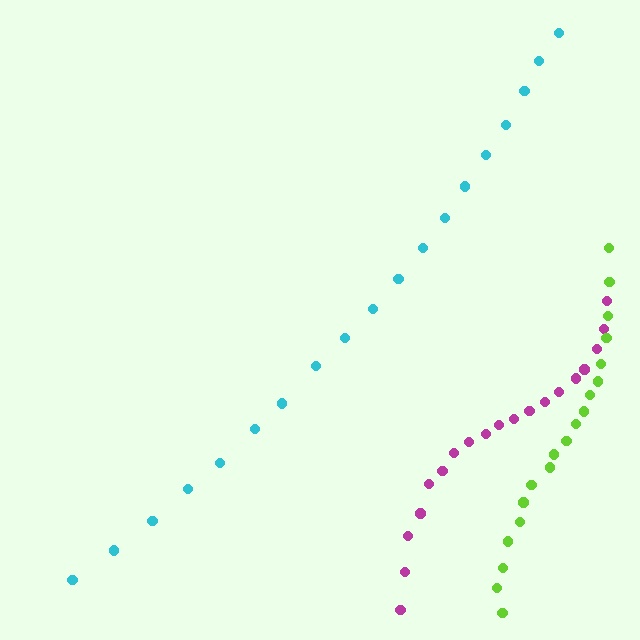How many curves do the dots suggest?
There are 3 distinct paths.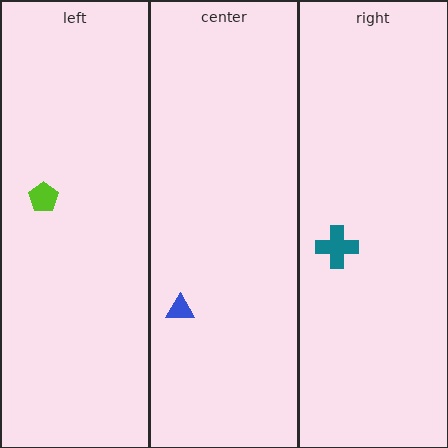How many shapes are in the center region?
1.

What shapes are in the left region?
The lime pentagon.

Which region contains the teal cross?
The right region.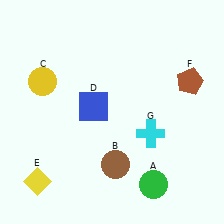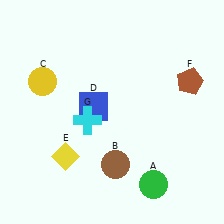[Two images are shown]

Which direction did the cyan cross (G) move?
The cyan cross (G) moved left.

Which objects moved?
The objects that moved are: the yellow diamond (E), the cyan cross (G).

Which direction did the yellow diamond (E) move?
The yellow diamond (E) moved right.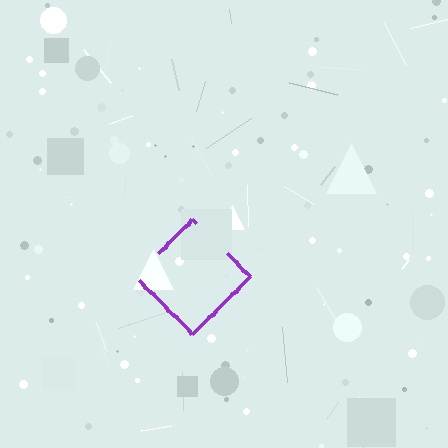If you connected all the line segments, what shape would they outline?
They would outline a diamond.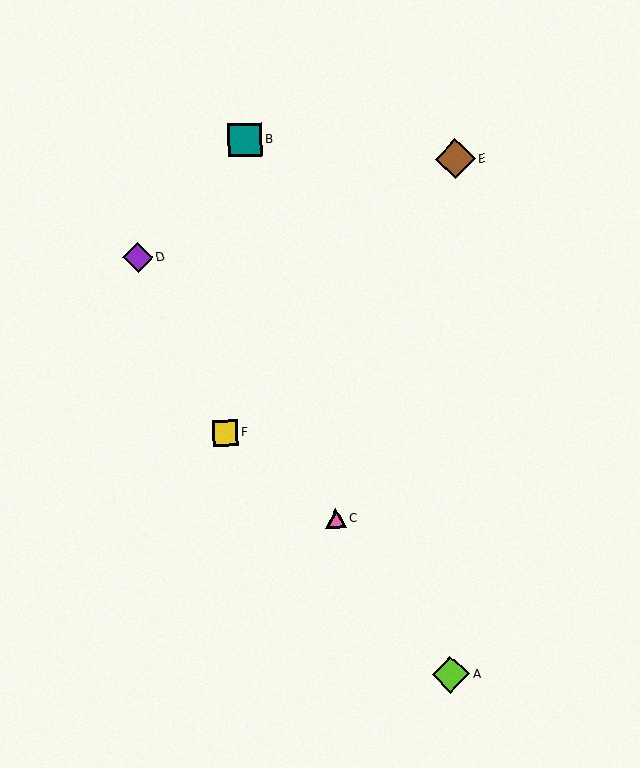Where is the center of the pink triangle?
The center of the pink triangle is at (336, 518).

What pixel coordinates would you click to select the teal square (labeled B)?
Click at (245, 140) to select the teal square B.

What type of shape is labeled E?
Shape E is a brown diamond.